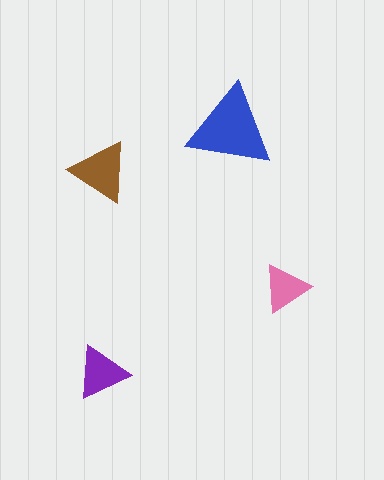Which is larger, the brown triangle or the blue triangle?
The blue one.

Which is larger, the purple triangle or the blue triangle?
The blue one.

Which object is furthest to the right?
The pink triangle is rightmost.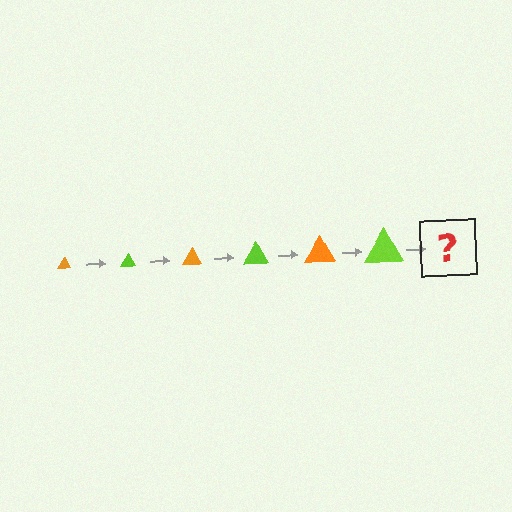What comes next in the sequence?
The next element should be an orange triangle, larger than the previous one.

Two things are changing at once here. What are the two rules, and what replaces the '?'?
The two rules are that the triangle grows larger each step and the color cycles through orange and lime. The '?' should be an orange triangle, larger than the previous one.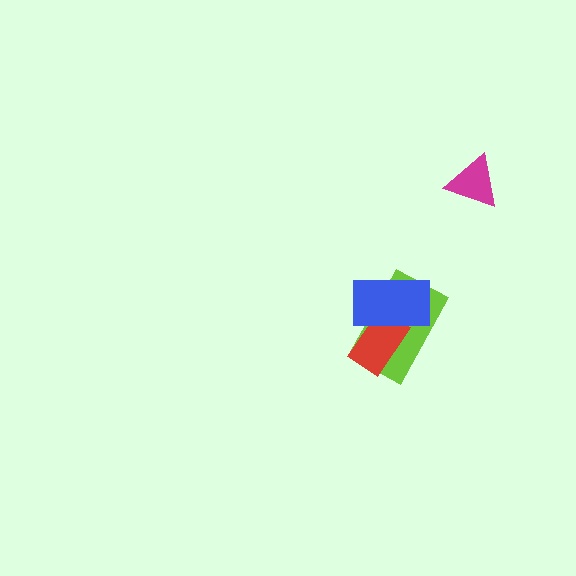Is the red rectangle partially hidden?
Yes, it is partially covered by another shape.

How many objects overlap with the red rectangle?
2 objects overlap with the red rectangle.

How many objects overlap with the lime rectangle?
2 objects overlap with the lime rectangle.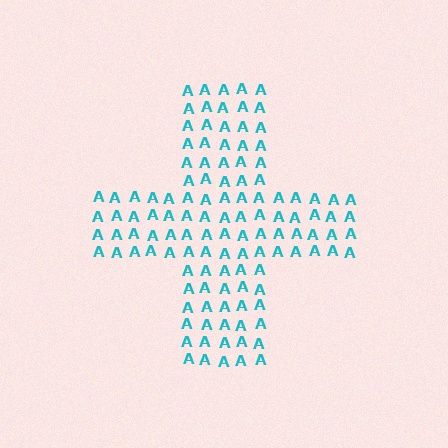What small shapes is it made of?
It is made of small letter A's.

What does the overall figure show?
The overall figure shows a cross.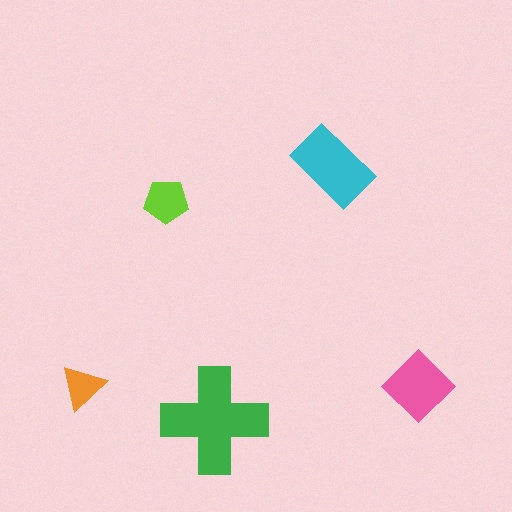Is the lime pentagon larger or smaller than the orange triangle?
Larger.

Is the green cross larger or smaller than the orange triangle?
Larger.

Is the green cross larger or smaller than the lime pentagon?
Larger.